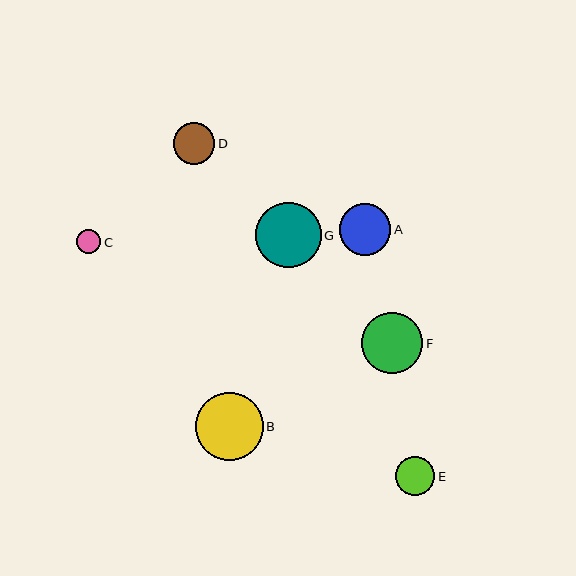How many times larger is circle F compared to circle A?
Circle F is approximately 1.2 times the size of circle A.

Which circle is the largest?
Circle B is the largest with a size of approximately 68 pixels.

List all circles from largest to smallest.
From largest to smallest: B, G, F, A, D, E, C.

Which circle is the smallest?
Circle C is the smallest with a size of approximately 24 pixels.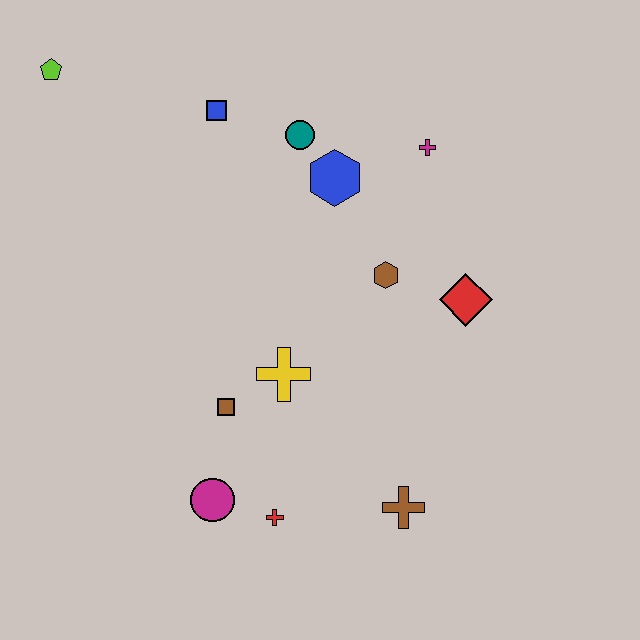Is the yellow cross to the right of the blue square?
Yes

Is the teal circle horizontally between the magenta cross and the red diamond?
No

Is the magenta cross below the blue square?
Yes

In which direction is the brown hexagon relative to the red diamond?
The brown hexagon is to the left of the red diamond.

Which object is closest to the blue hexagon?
The teal circle is closest to the blue hexagon.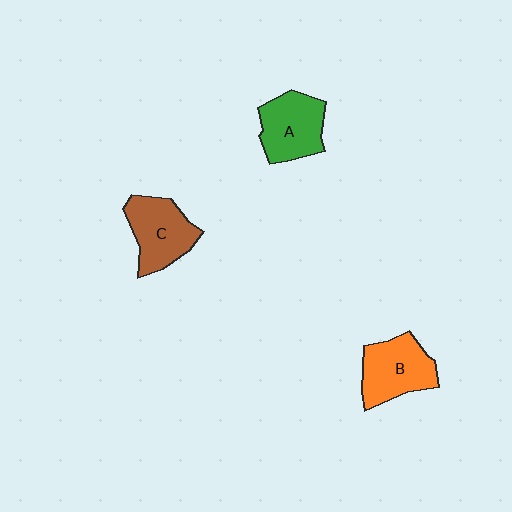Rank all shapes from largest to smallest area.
From largest to smallest: B (orange), C (brown), A (green).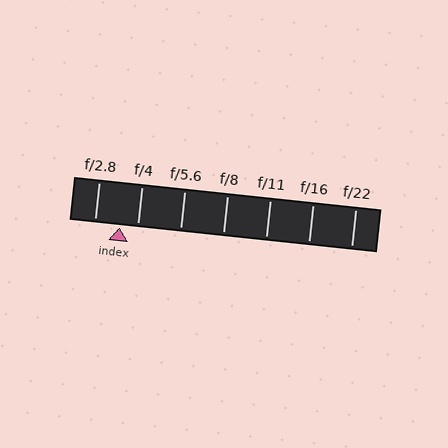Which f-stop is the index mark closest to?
The index mark is closest to f/4.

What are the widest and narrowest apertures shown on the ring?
The widest aperture shown is f/2.8 and the narrowest is f/22.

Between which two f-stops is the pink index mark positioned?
The index mark is between f/2.8 and f/4.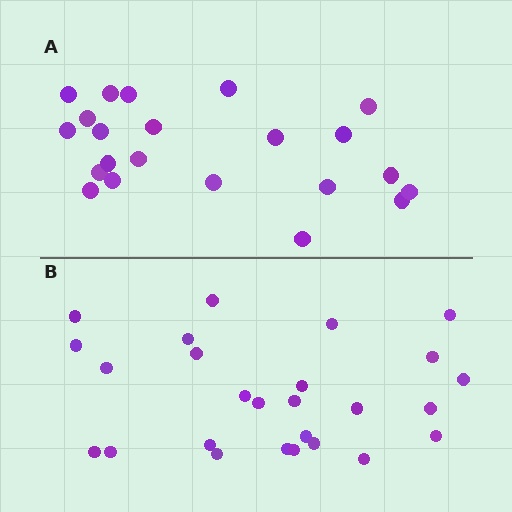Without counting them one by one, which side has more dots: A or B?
Region B (the bottom region) has more dots.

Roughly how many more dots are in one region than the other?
Region B has about 4 more dots than region A.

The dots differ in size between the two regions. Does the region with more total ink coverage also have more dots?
No. Region A has more total ink coverage because its dots are larger, but region B actually contains more individual dots. Total area can be misleading — the number of items is what matters here.